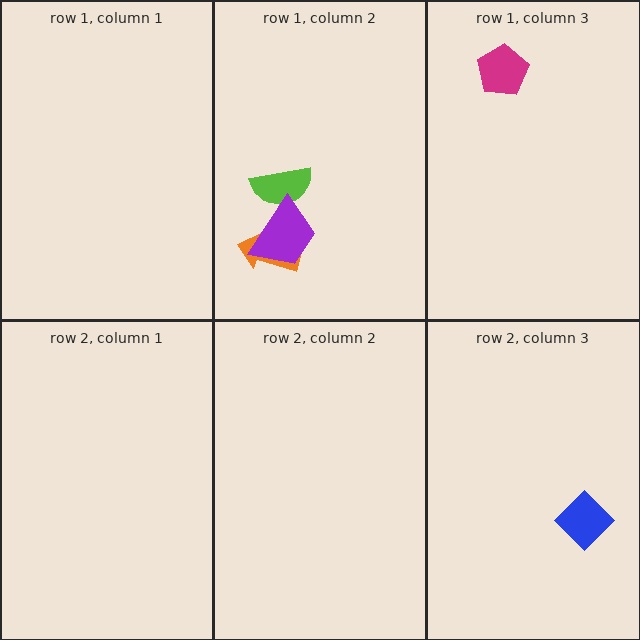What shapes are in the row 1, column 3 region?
The magenta pentagon.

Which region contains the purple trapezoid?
The row 1, column 2 region.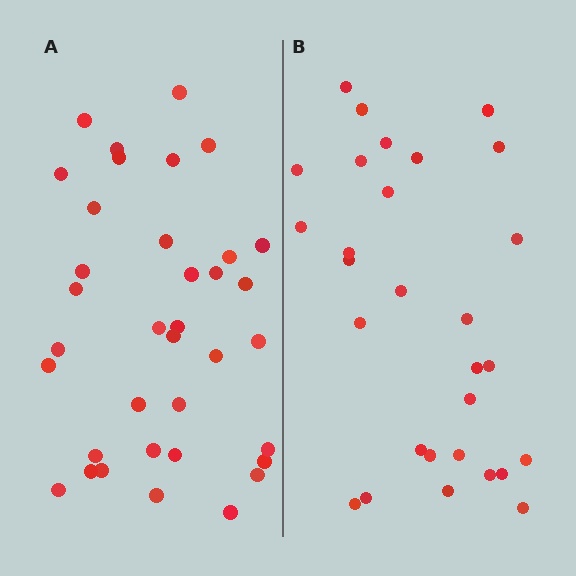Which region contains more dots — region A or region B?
Region A (the left region) has more dots.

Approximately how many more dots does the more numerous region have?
Region A has roughly 8 or so more dots than region B.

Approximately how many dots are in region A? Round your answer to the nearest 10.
About 40 dots. (The exact count is 36, which rounds to 40.)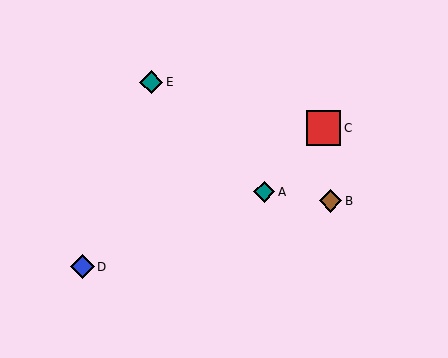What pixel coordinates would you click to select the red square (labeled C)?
Click at (323, 128) to select the red square C.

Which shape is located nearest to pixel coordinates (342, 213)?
The brown diamond (labeled B) at (330, 201) is nearest to that location.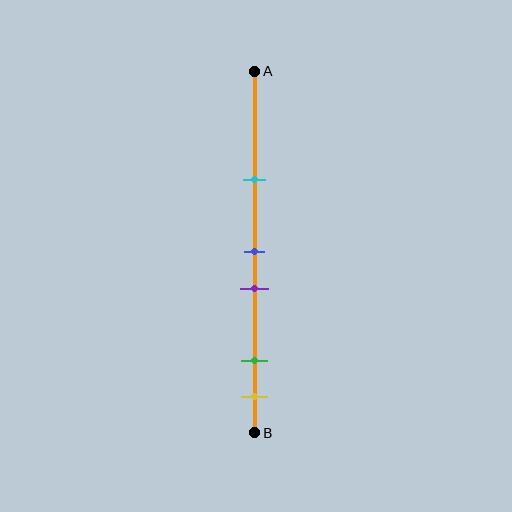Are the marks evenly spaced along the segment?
No, the marks are not evenly spaced.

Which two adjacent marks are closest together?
The blue and purple marks are the closest adjacent pair.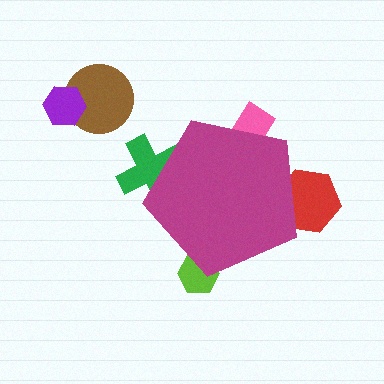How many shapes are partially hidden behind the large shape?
4 shapes are partially hidden.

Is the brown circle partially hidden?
No, the brown circle is fully visible.